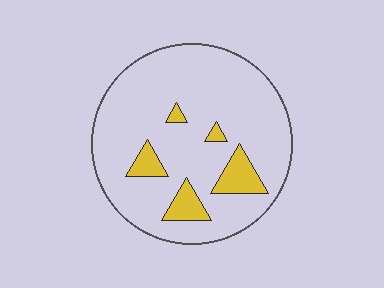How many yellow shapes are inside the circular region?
5.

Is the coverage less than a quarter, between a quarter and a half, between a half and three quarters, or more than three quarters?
Less than a quarter.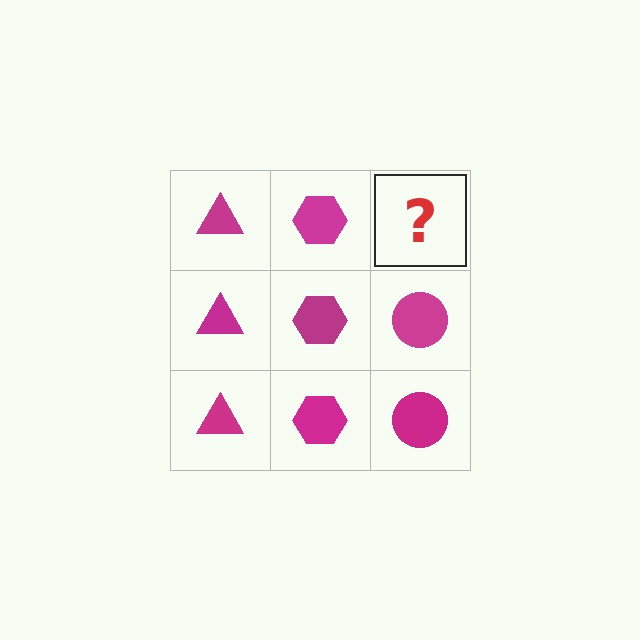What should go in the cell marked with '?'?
The missing cell should contain a magenta circle.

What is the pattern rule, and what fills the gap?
The rule is that each column has a consistent shape. The gap should be filled with a magenta circle.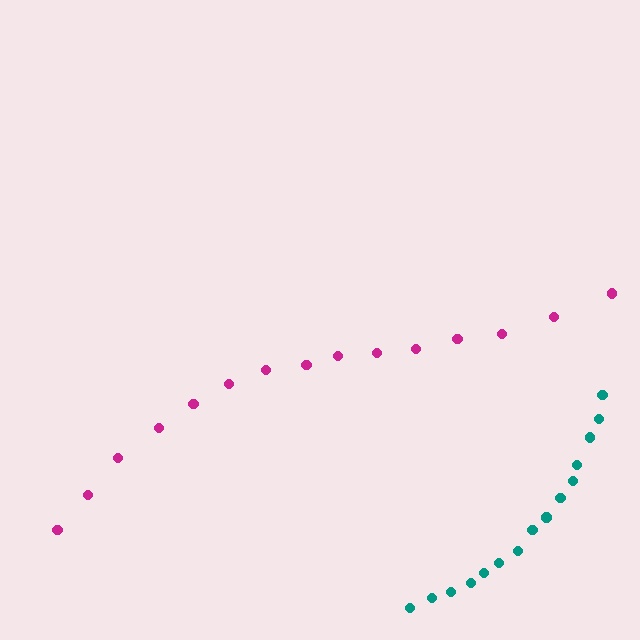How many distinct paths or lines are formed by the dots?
There are 2 distinct paths.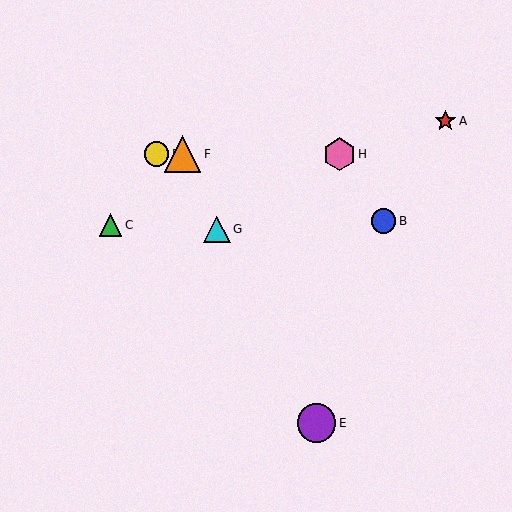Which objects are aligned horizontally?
Objects D, F, H are aligned horizontally.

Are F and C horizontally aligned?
No, F is at y≈154 and C is at y≈225.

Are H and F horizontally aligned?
Yes, both are at y≈154.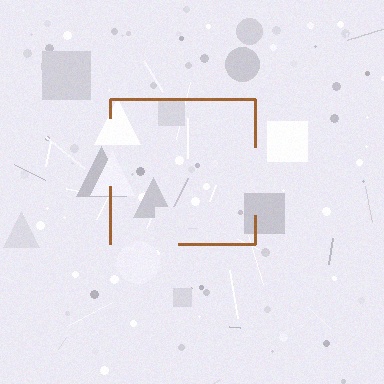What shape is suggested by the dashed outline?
The dashed outline suggests a square.